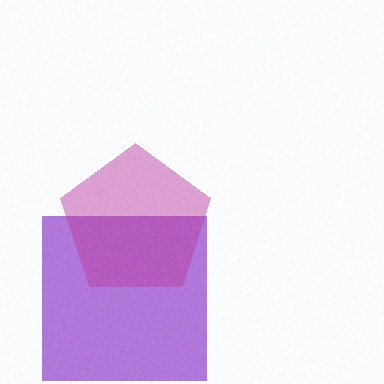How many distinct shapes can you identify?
There are 2 distinct shapes: a purple square, a magenta pentagon.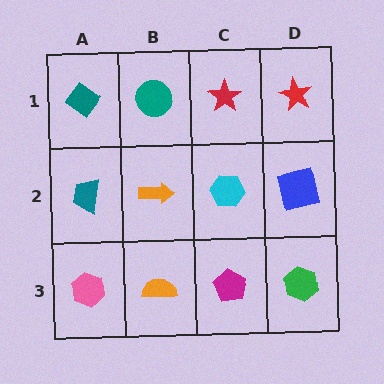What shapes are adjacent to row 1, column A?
A teal trapezoid (row 2, column A), a teal circle (row 1, column B).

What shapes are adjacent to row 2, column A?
A teal diamond (row 1, column A), a pink hexagon (row 3, column A), an orange arrow (row 2, column B).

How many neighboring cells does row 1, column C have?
3.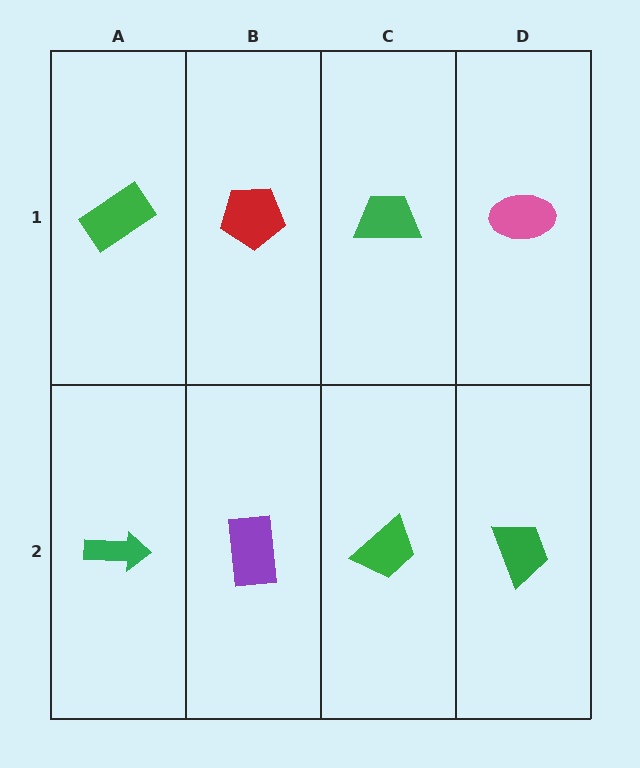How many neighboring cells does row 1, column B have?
3.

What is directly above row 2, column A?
A green rectangle.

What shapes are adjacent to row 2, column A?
A green rectangle (row 1, column A), a purple rectangle (row 2, column B).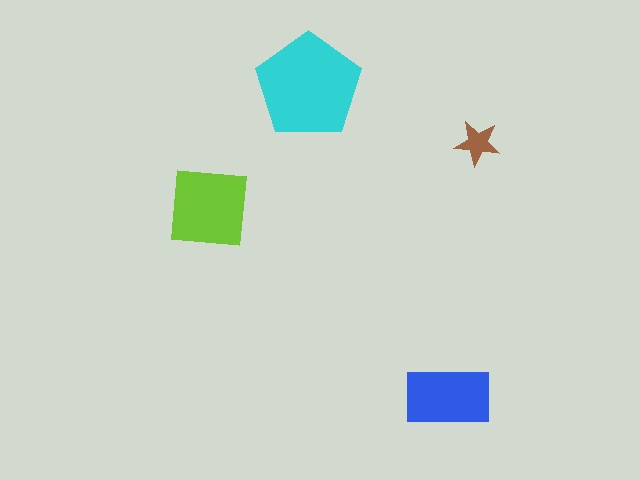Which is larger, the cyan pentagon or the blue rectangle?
The cyan pentagon.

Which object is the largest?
The cyan pentagon.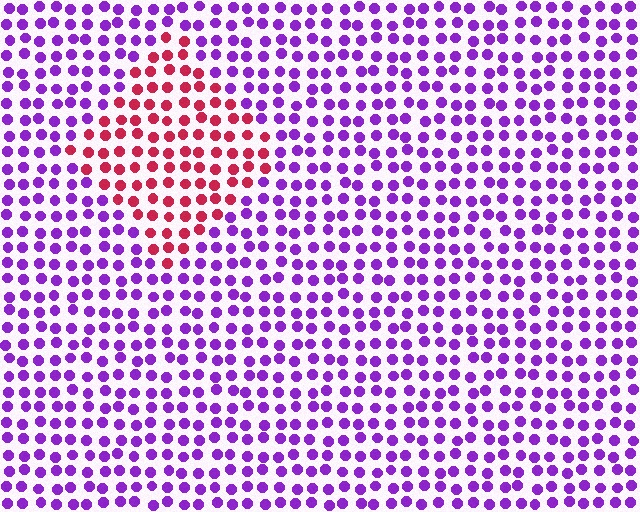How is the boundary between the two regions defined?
The boundary is defined purely by a slight shift in hue (about 67 degrees). Spacing, size, and orientation are identical on both sides.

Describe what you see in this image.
The image is filled with small purple elements in a uniform arrangement. A diamond-shaped region is visible where the elements are tinted to a slightly different hue, forming a subtle color boundary.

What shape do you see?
I see a diamond.